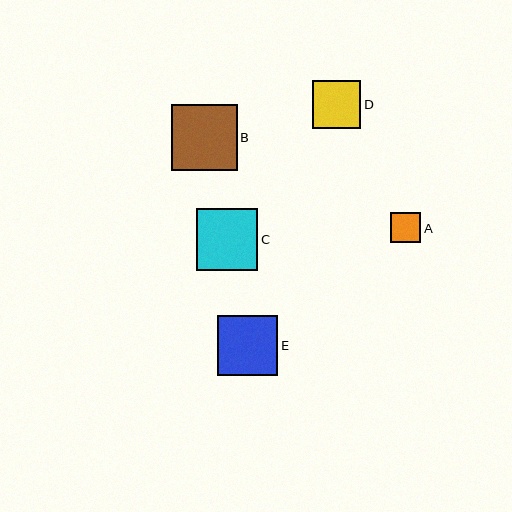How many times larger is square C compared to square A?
Square C is approximately 2.1 times the size of square A.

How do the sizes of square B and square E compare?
Square B and square E are approximately the same size.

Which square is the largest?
Square B is the largest with a size of approximately 66 pixels.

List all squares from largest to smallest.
From largest to smallest: B, C, E, D, A.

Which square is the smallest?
Square A is the smallest with a size of approximately 30 pixels.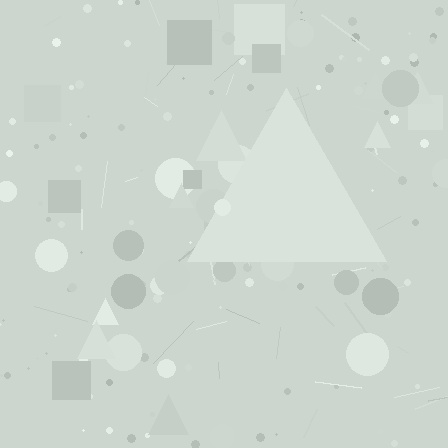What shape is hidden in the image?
A triangle is hidden in the image.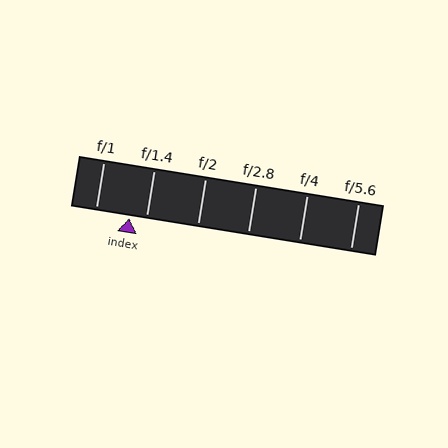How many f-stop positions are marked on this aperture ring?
There are 6 f-stop positions marked.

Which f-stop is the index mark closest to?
The index mark is closest to f/1.4.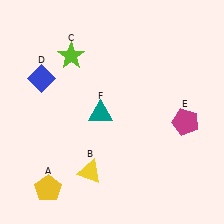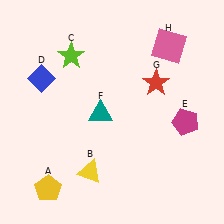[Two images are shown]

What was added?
A red star (G), a pink square (H) were added in Image 2.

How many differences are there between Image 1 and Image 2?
There are 2 differences between the two images.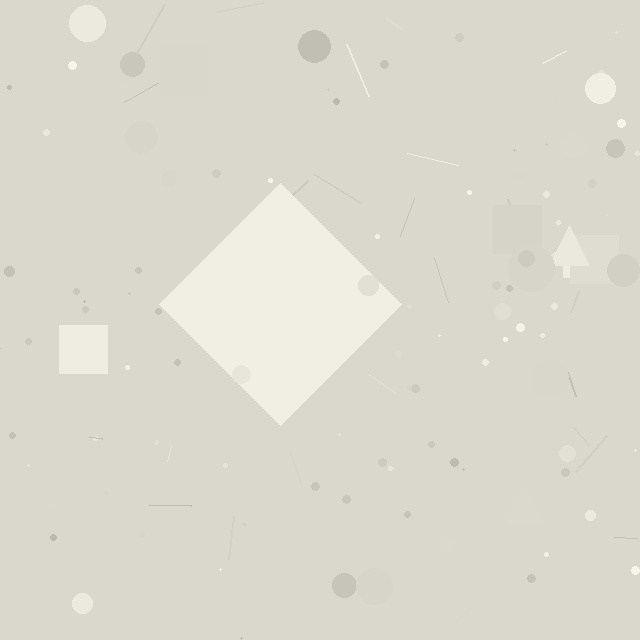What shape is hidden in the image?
A diamond is hidden in the image.